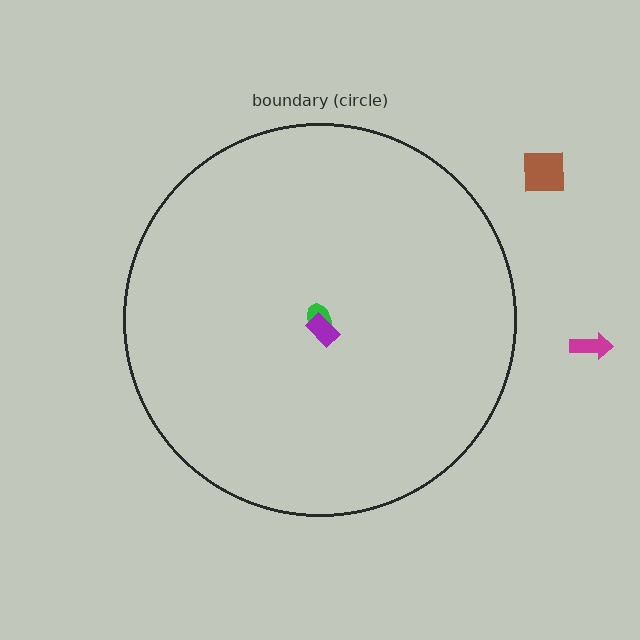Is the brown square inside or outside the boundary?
Outside.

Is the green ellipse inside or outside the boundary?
Inside.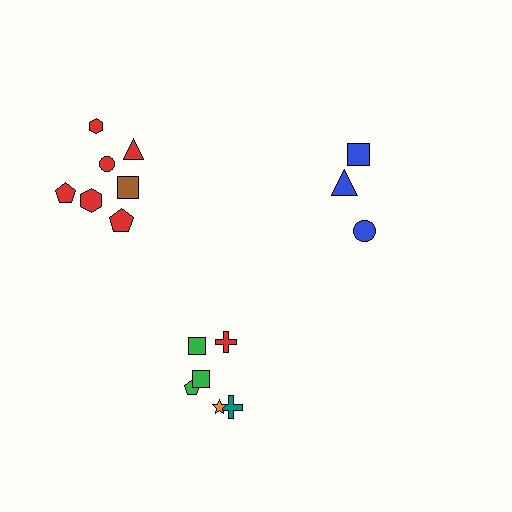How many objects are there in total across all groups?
There are 16 objects.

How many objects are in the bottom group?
There are 6 objects.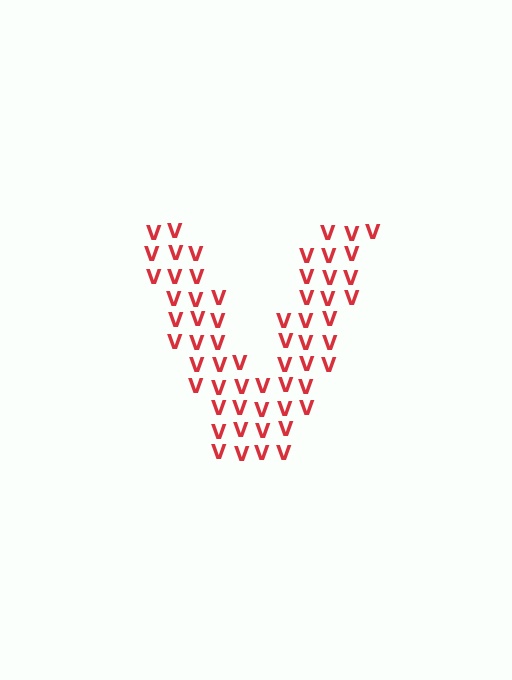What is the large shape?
The large shape is the letter V.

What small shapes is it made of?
It is made of small letter V's.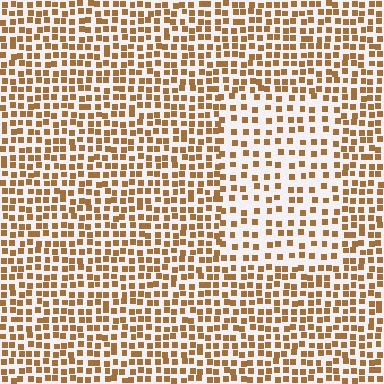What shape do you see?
I see a rectangle.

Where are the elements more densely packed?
The elements are more densely packed outside the rectangle boundary.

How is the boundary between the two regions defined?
The boundary is defined by a change in element density (approximately 1.8x ratio). All elements are the same color, size, and shape.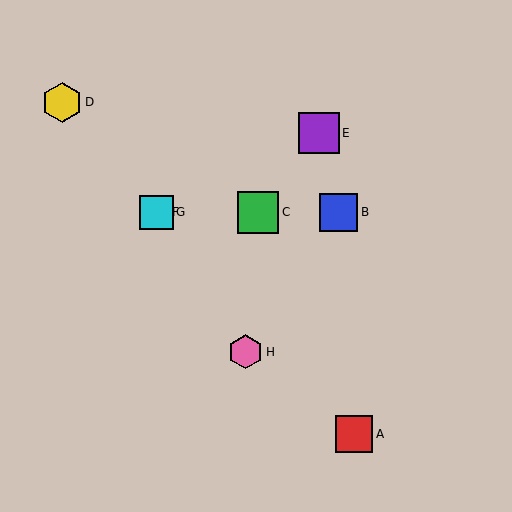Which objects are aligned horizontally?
Objects B, C, F, G are aligned horizontally.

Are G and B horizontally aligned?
Yes, both are at y≈212.